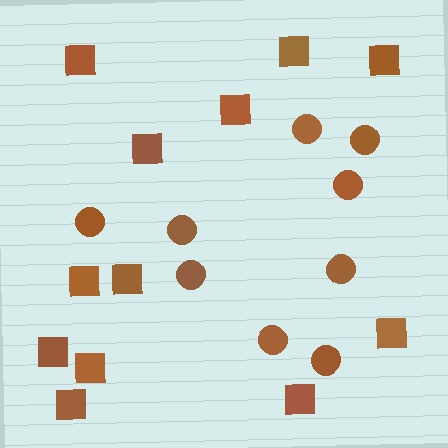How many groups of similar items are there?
There are 2 groups: one group of squares (12) and one group of circles (9).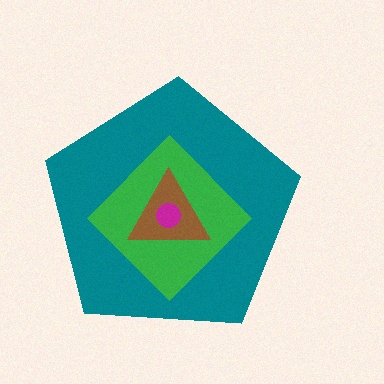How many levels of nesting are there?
4.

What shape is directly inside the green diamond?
The brown triangle.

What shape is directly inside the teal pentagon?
The green diamond.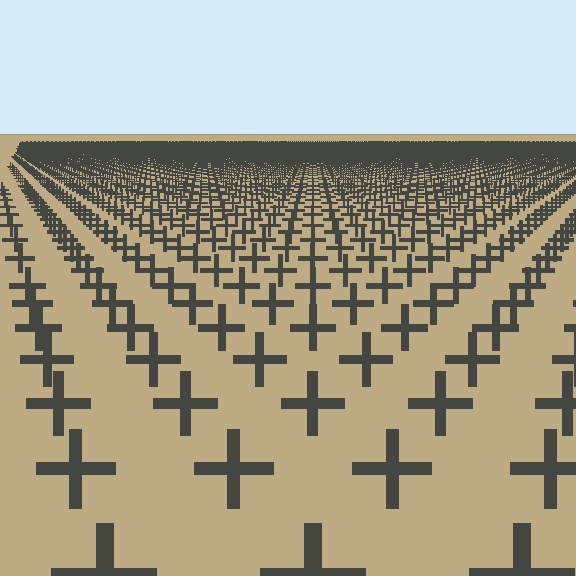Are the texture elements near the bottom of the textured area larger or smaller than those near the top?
Larger. Near the bottom, elements are closer to the viewer and appear at a bigger on-screen size.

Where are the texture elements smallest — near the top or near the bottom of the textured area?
Near the top.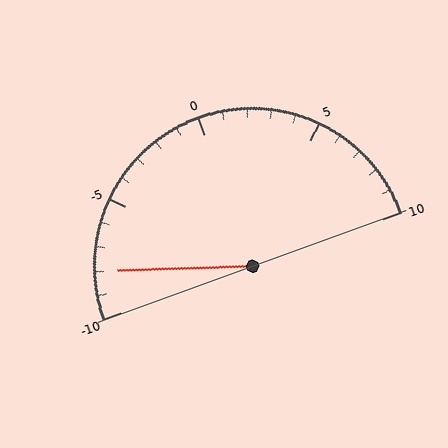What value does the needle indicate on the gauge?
The needle indicates approximately -8.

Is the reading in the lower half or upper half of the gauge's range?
The reading is in the lower half of the range (-10 to 10).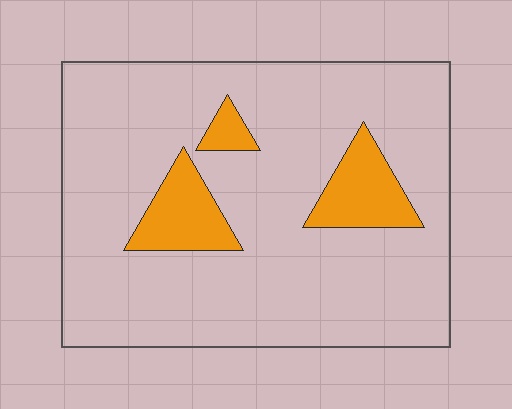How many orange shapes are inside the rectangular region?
3.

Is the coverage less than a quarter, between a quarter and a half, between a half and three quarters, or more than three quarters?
Less than a quarter.